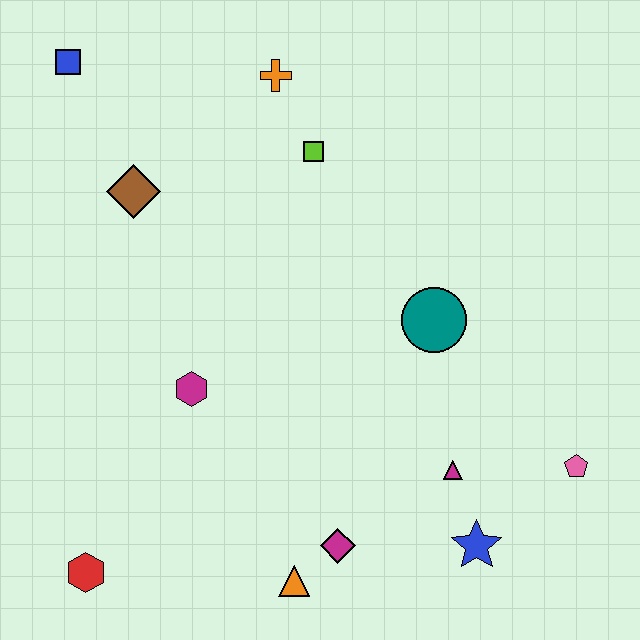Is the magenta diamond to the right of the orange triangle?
Yes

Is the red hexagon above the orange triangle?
Yes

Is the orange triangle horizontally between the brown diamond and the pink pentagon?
Yes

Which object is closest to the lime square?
The orange cross is closest to the lime square.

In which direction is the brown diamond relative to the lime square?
The brown diamond is to the left of the lime square.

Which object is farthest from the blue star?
The blue square is farthest from the blue star.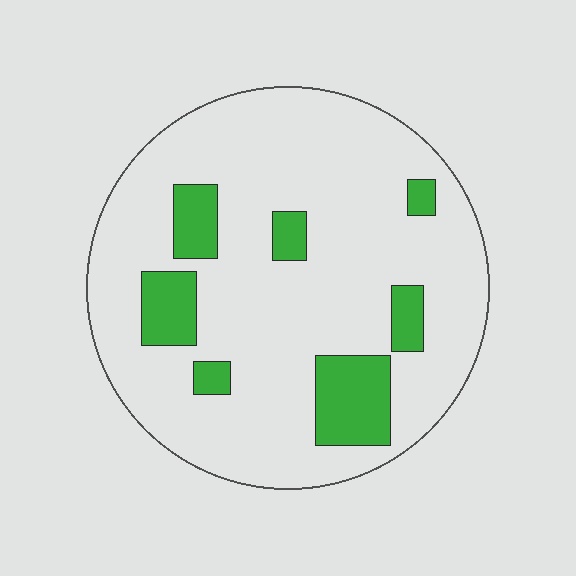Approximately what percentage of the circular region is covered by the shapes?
Approximately 15%.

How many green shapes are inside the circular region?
7.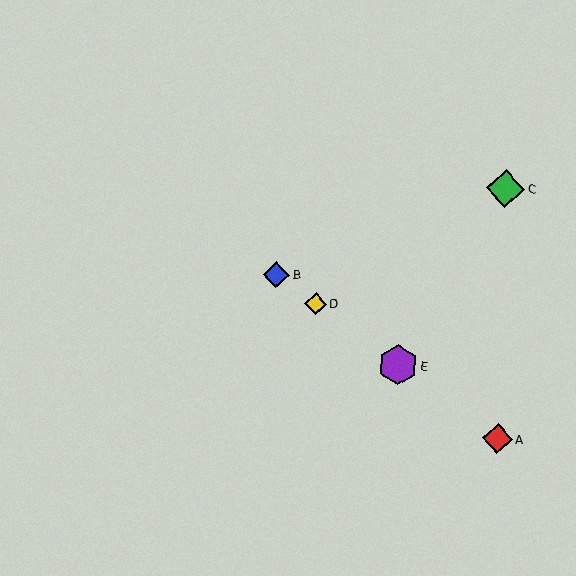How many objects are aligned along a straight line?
4 objects (A, B, D, E) are aligned along a straight line.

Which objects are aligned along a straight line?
Objects A, B, D, E are aligned along a straight line.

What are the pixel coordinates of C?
Object C is at (505, 189).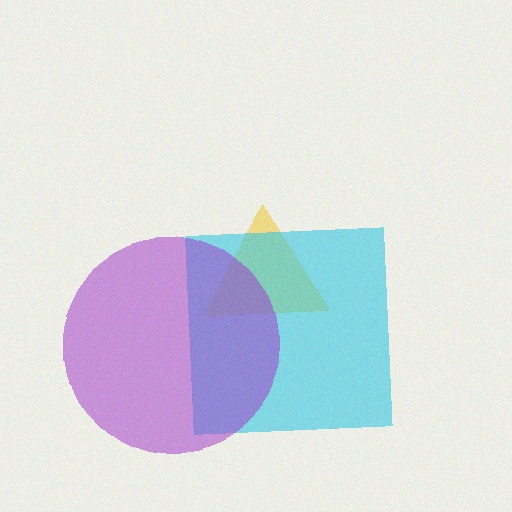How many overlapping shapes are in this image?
There are 3 overlapping shapes in the image.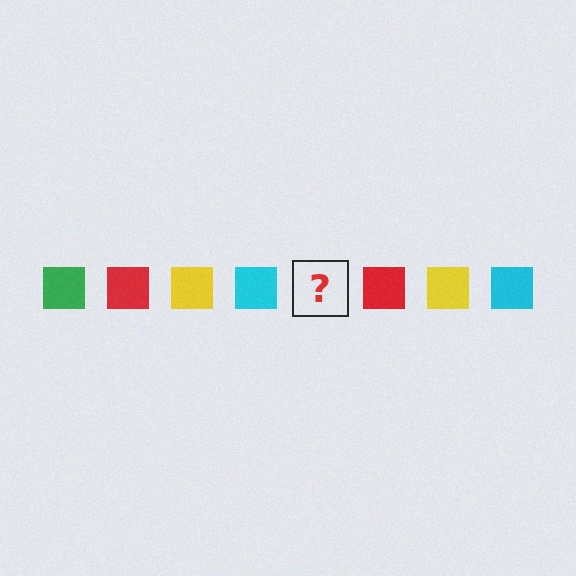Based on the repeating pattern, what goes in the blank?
The blank should be a green square.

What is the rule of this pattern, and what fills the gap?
The rule is that the pattern cycles through green, red, yellow, cyan squares. The gap should be filled with a green square.